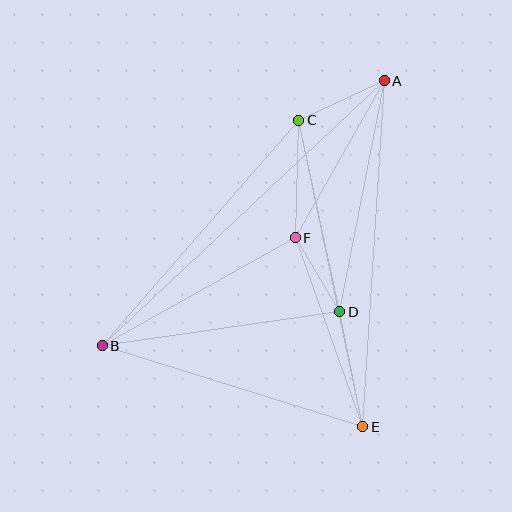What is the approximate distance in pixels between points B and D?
The distance between B and D is approximately 240 pixels.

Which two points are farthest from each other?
Points A and B are farthest from each other.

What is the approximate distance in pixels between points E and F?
The distance between E and F is approximately 200 pixels.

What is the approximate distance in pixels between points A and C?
The distance between A and C is approximately 94 pixels.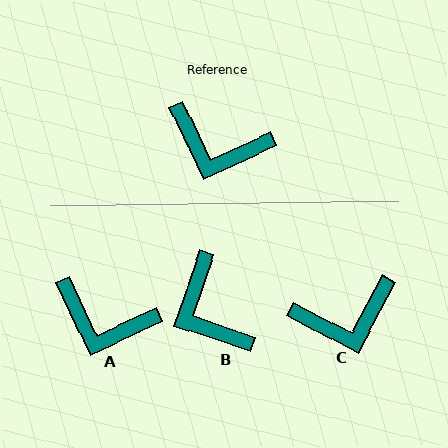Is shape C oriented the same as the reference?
No, it is off by about 37 degrees.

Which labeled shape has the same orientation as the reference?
A.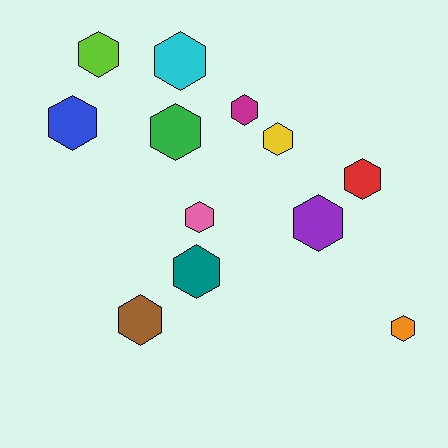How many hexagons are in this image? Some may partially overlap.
There are 12 hexagons.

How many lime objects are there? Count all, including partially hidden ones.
There is 1 lime object.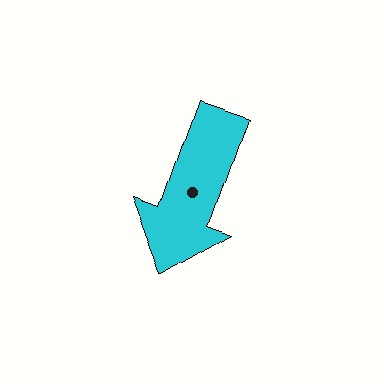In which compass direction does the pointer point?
South.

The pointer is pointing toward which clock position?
Roughly 7 o'clock.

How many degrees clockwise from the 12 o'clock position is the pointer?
Approximately 199 degrees.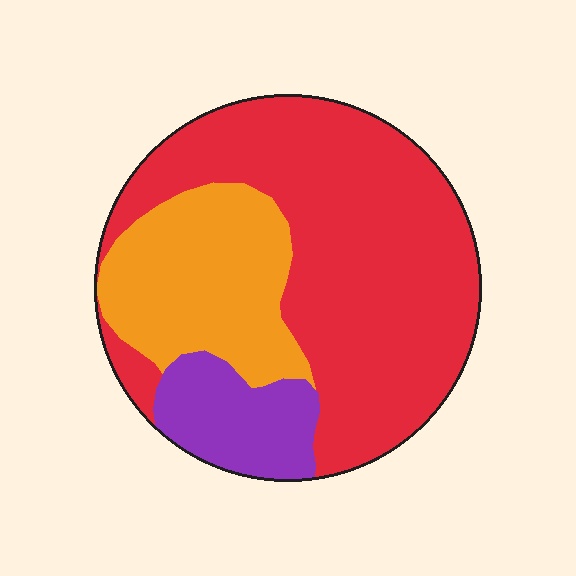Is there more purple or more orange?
Orange.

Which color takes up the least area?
Purple, at roughly 15%.